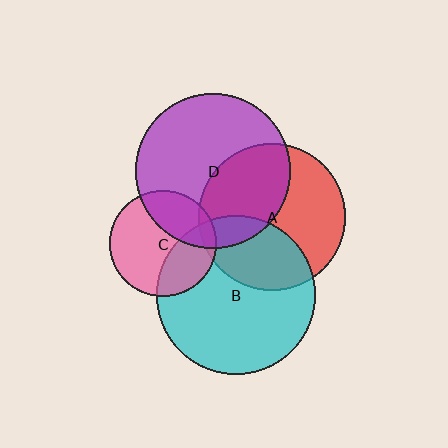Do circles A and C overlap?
Yes.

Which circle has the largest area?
Circle B (cyan).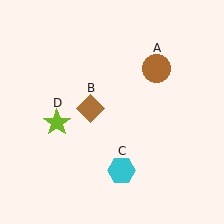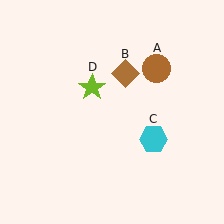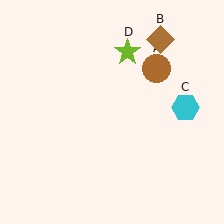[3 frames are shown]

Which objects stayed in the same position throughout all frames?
Brown circle (object A) remained stationary.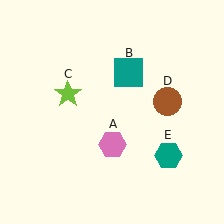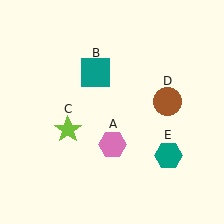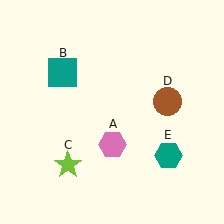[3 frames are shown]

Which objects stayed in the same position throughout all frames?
Pink hexagon (object A) and brown circle (object D) and teal hexagon (object E) remained stationary.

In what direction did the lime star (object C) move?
The lime star (object C) moved down.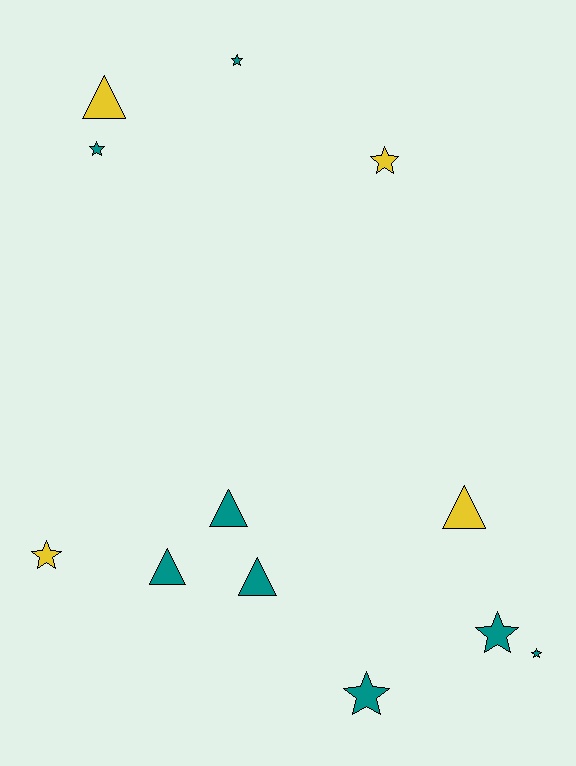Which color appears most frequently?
Teal, with 8 objects.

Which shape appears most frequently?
Star, with 7 objects.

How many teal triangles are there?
There are 3 teal triangles.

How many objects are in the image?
There are 12 objects.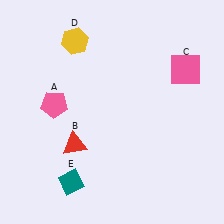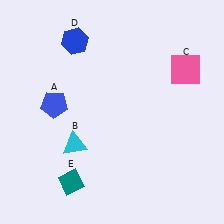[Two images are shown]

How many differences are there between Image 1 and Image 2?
There are 3 differences between the two images.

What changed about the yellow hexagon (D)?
In Image 1, D is yellow. In Image 2, it changed to blue.